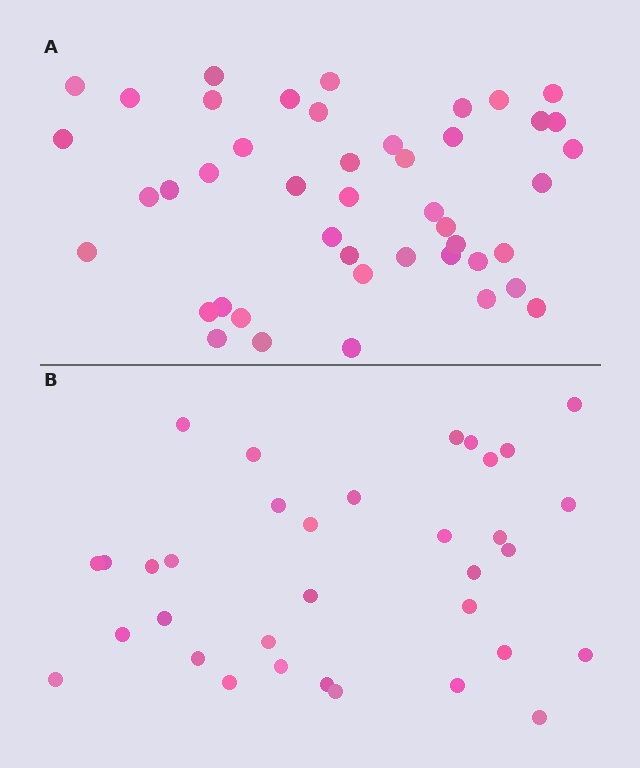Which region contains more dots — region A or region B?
Region A (the top region) has more dots.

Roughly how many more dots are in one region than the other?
Region A has roughly 12 or so more dots than region B.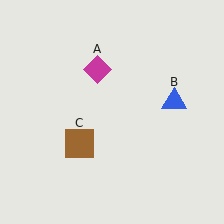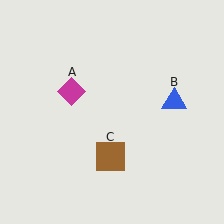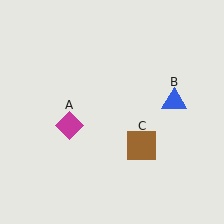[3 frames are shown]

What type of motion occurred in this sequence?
The magenta diamond (object A), brown square (object C) rotated counterclockwise around the center of the scene.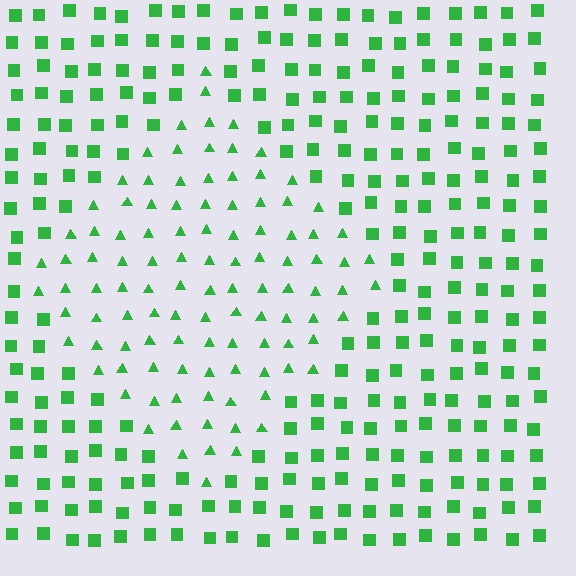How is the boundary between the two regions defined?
The boundary is defined by a change in element shape: triangles inside vs. squares outside. All elements share the same color and spacing.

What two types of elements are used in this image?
The image uses triangles inside the diamond region and squares outside it.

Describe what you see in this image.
The image is filled with small green elements arranged in a uniform grid. A diamond-shaped region contains triangles, while the surrounding area contains squares. The boundary is defined purely by the change in element shape.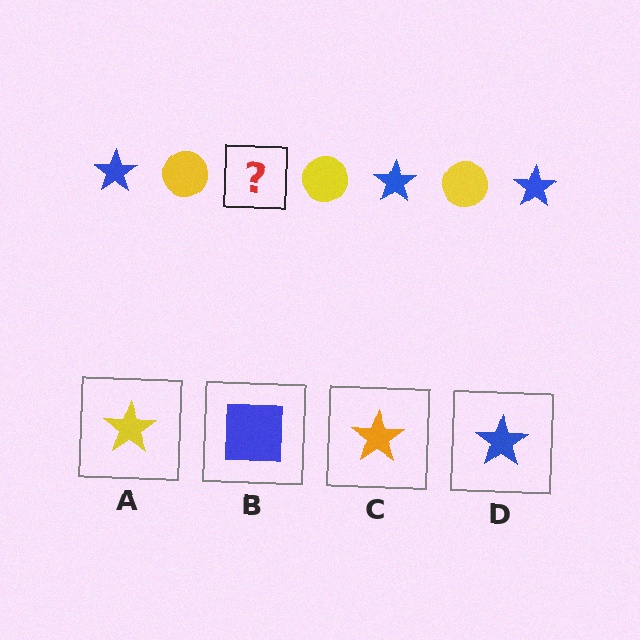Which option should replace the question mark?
Option D.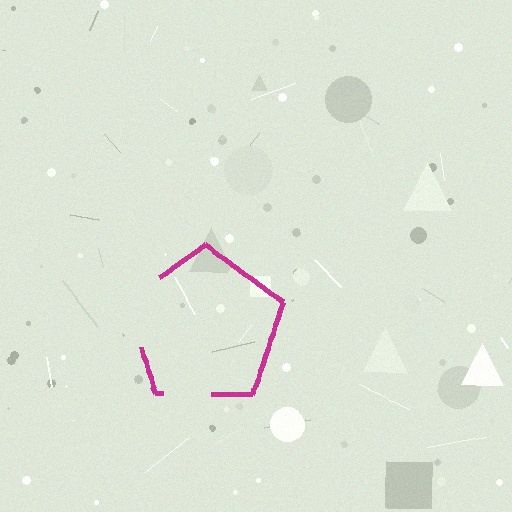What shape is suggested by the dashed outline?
The dashed outline suggests a pentagon.